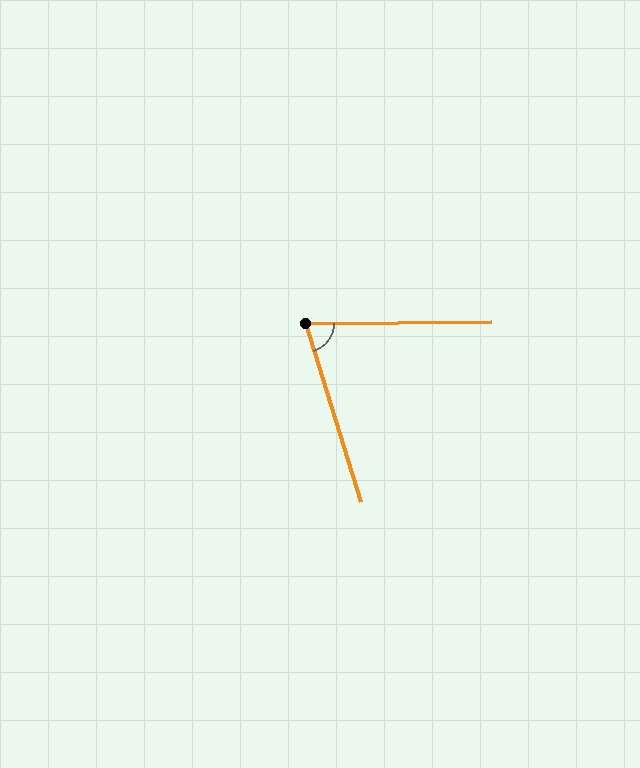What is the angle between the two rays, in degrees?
Approximately 73 degrees.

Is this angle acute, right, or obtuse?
It is acute.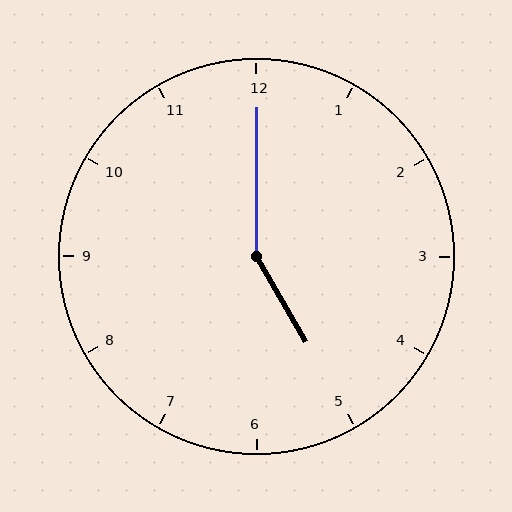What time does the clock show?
5:00.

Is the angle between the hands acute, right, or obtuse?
It is obtuse.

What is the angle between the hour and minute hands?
Approximately 150 degrees.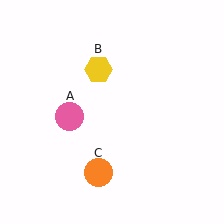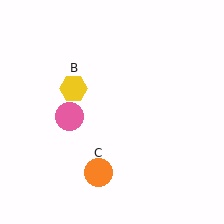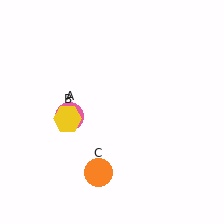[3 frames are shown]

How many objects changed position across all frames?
1 object changed position: yellow hexagon (object B).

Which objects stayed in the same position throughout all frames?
Pink circle (object A) and orange circle (object C) remained stationary.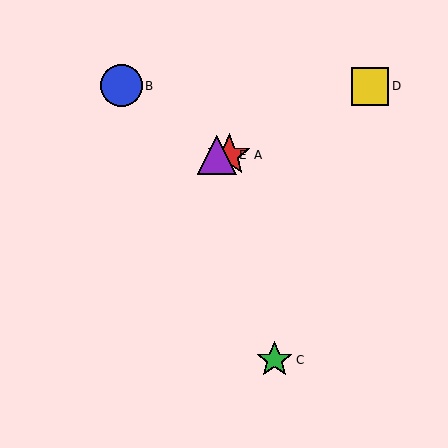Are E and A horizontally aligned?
Yes, both are at y≈155.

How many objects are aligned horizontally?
2 objects (A, E) are aligned horizontally.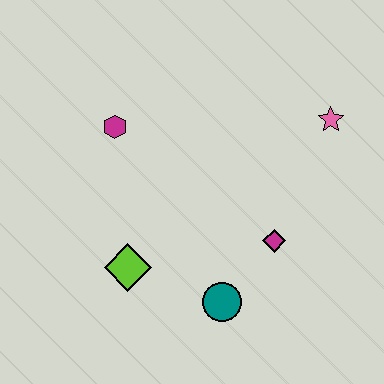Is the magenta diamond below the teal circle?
No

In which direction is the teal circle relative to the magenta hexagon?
The teal circle is below the magenta hexagon.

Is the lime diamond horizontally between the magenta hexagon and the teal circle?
Yes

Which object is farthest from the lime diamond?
The pink star is farthest from the lime diamond.